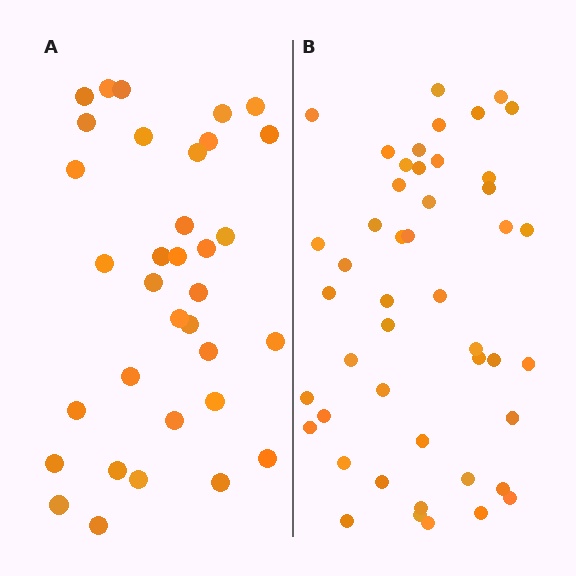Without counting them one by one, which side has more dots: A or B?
Region B (the right region) has more dots.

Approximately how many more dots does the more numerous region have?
Region B has approximately 15 more dots than region A.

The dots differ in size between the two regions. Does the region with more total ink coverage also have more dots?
No. Region A has more total ink coverage because its dots are larger, but region B actually contains more individual dots. Total area can be misleading — the number of items is what matters here.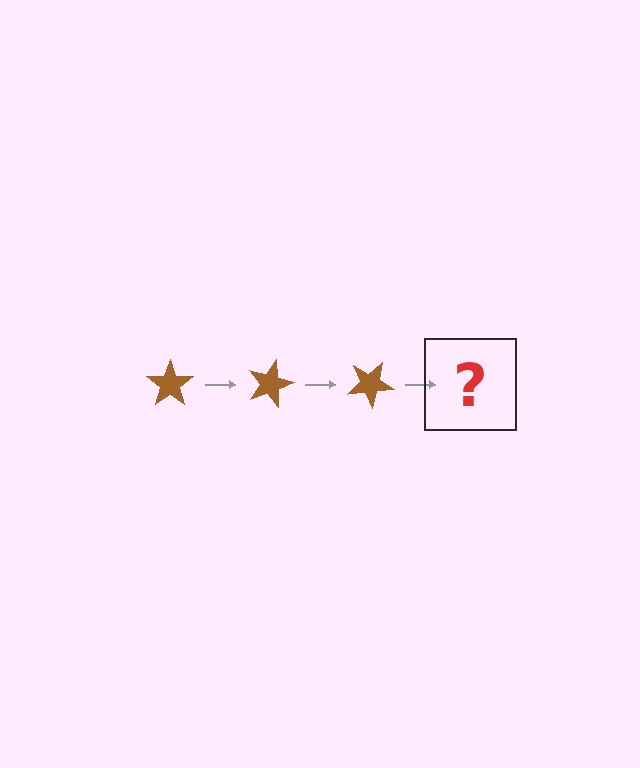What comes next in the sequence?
The next element should be a brown star rotated 45 degrees.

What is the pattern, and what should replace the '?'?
The pattern is that the star rotates 15 degrees each step. The '?' should be a brown star rotated 45 degrees.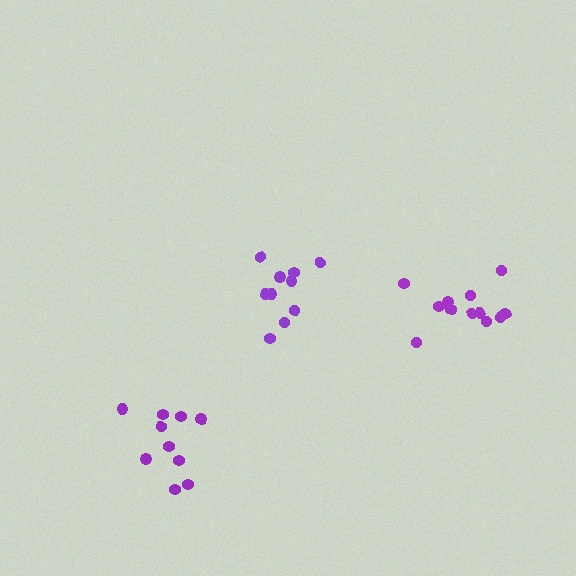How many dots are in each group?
Group 1: 10 dots, Group 2: 10 dots, Group 3: 12 dots (32 total).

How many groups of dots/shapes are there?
There are 3 groups.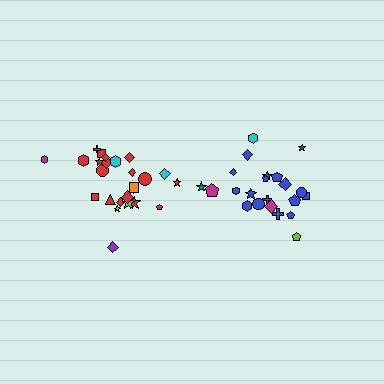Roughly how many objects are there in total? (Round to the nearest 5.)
Roughly 45 objects in total.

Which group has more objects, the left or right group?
The left group.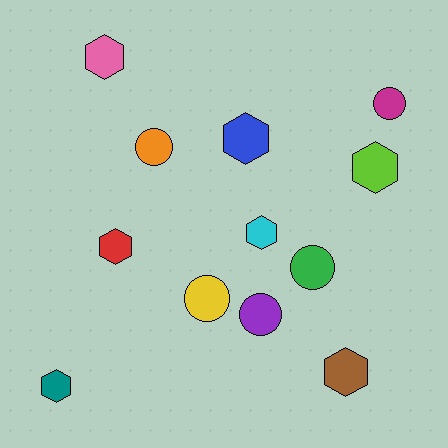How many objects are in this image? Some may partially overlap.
There are 12 objects.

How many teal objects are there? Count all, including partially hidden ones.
There is 1 teal object.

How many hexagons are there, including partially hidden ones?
There are 7 hexagons.